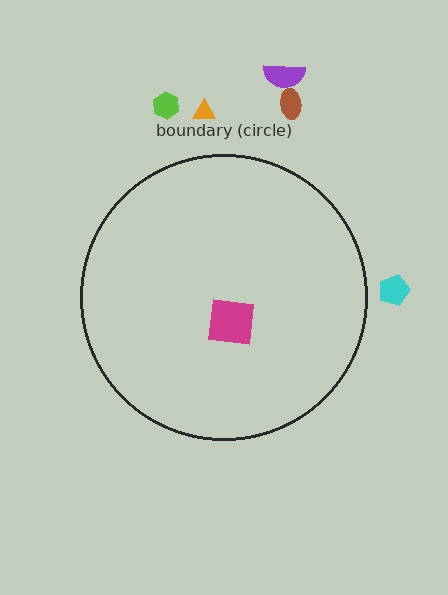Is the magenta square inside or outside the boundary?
Inside.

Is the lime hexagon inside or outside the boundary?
Outside.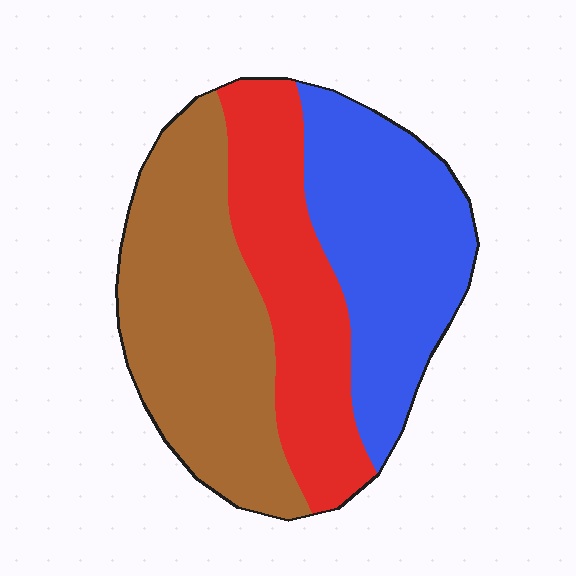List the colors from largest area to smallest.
From largest to smallest: brown, blue, red.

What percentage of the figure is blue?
Blue covers 33% of the figure.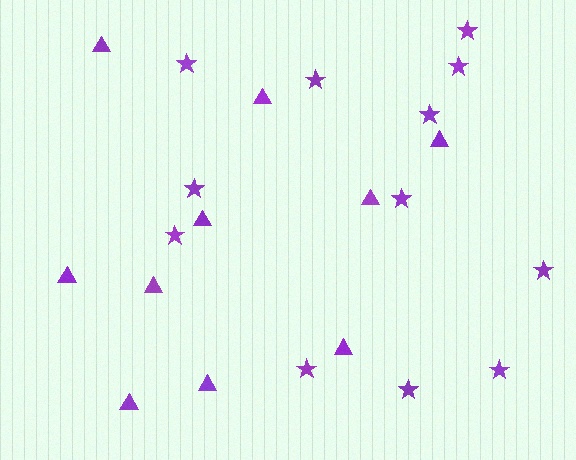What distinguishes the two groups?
There are 2 groups: one group of triangles (10) and one group of stars (12).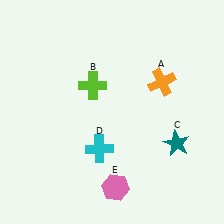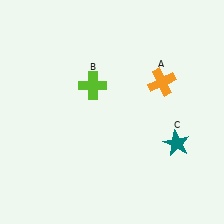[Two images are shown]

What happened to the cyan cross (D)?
The cyan cross (D) was removed in Image 2. It was in the bottom-left area of Image 1.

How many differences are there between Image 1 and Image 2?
There are 2 differences between the two images.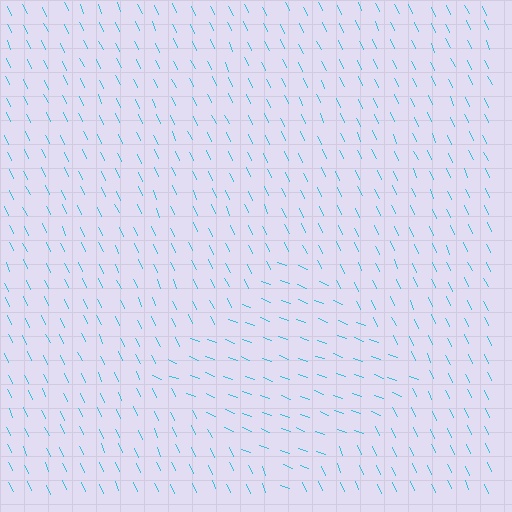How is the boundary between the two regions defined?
The boundary is defined purely by a change in line orientation (approximately 45 degrees difference). All lines are the same color and thickness.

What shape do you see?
I see a diamond.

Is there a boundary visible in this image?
Yes, there is a texture boundary formed by a change in line orientation.